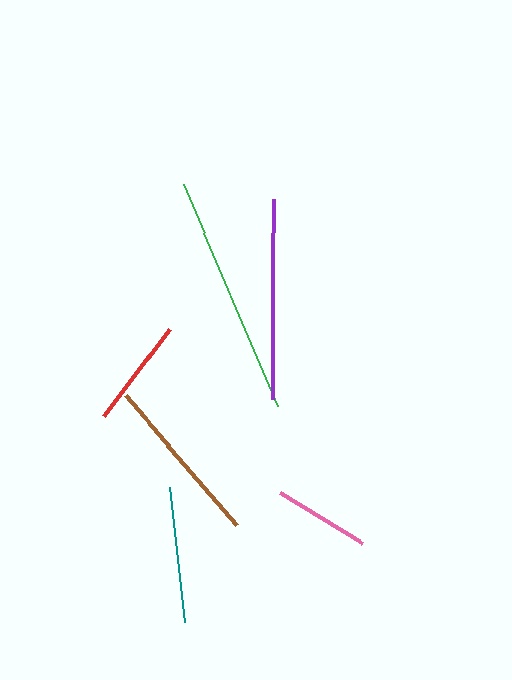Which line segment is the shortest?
The pink line is the shortest at approximately 96 pixels.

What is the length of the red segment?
The red segment is approximately 110 pixels long.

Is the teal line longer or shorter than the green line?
The green line is longer than the teal line.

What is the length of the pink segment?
The pink segment is approximately 96 pixels long.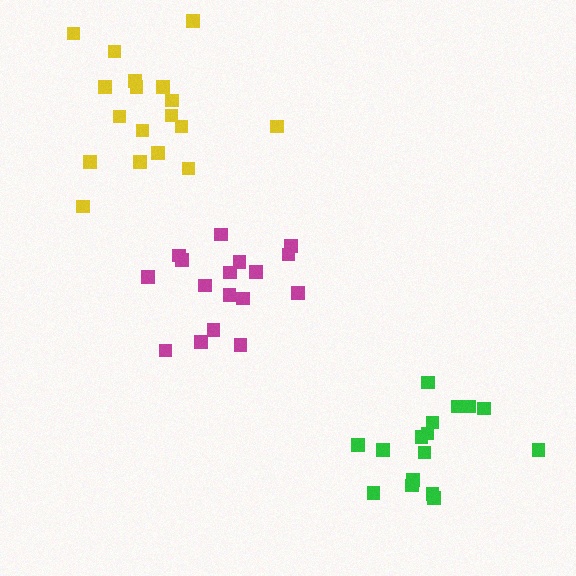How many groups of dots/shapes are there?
There are 3 groups.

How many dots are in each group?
Group 1: 17 dots, Group 2: 18 dots, Group 3: 16 dots (51 total).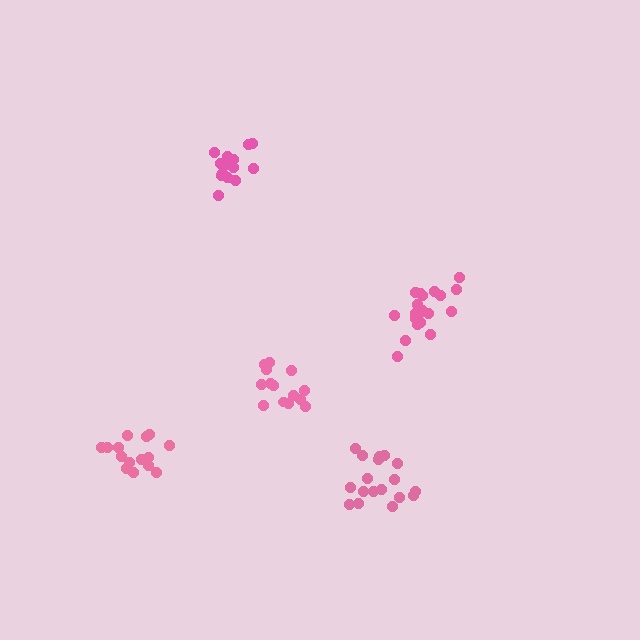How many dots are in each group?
Group 1: 15 dots, Group 2: 15 dots, Group 3: 20 dots, Group 4: 18 dots, Group 5: 14 dots (82 total).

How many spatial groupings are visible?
There are 5 spatial groupings.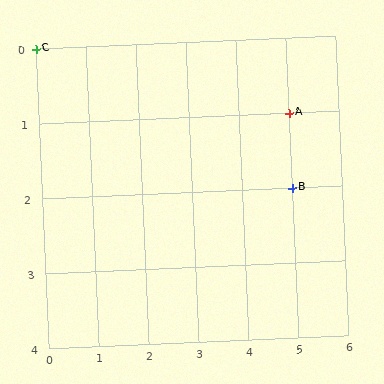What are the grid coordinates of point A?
Point A is at grid coordinates (5, 1).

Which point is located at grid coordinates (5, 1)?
Point A is at (5, 1).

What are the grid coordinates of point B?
Point B is at grid coordinates (5, 2).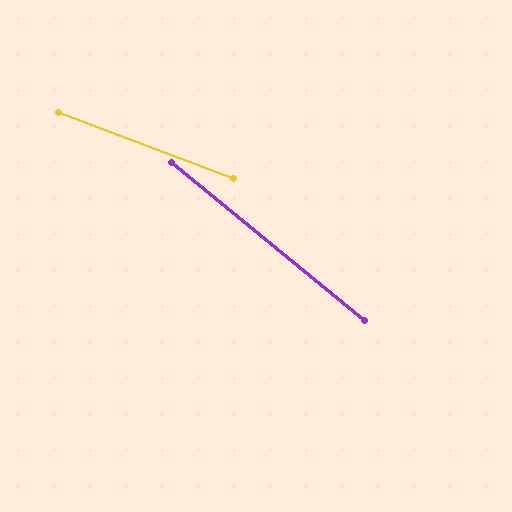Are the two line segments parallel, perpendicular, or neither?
Neither parallel nor perpendicular — they differ by about 19°.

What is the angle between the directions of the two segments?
Approximately 19 degrees.